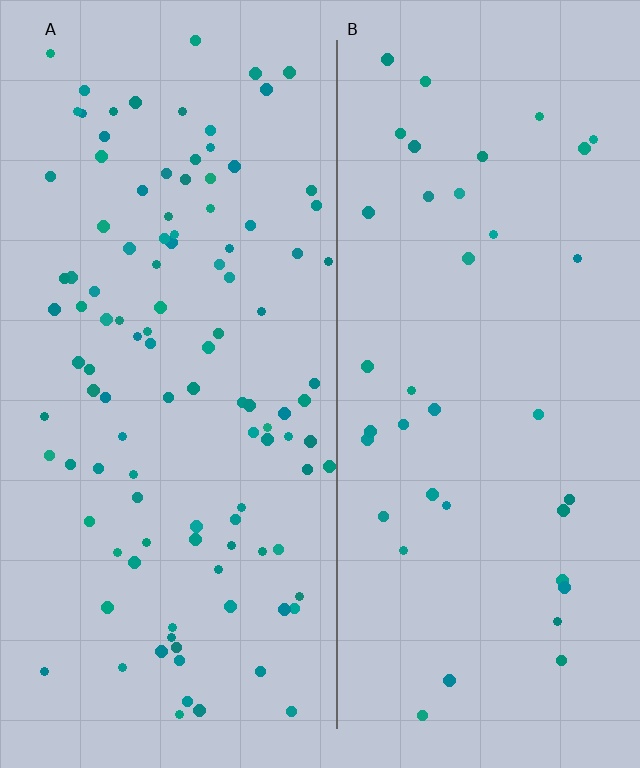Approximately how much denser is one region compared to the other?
Approximately 2.8× — region A over region B.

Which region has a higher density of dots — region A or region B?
A (the left).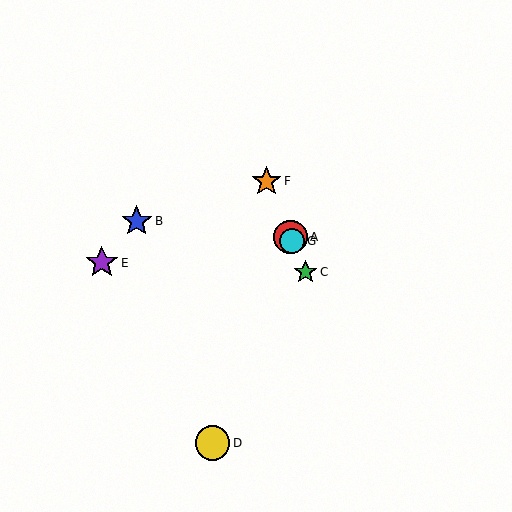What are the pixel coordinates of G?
Object G is at (292, 241).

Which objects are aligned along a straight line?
Objects A, C, F, G are aligned along a straight line.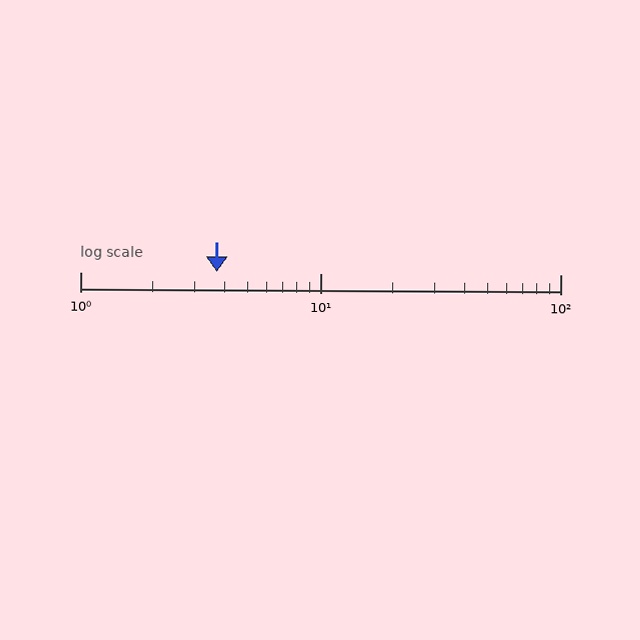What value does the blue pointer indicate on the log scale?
The pointer indicates approximately 3.7.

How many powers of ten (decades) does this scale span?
The scale spans 2 decades, from 1 to 100.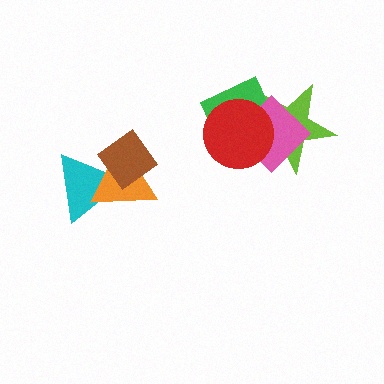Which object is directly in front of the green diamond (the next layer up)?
The pink diamond is directly in front of the green diamond.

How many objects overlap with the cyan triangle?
2 objects overlap with the cyan triangle.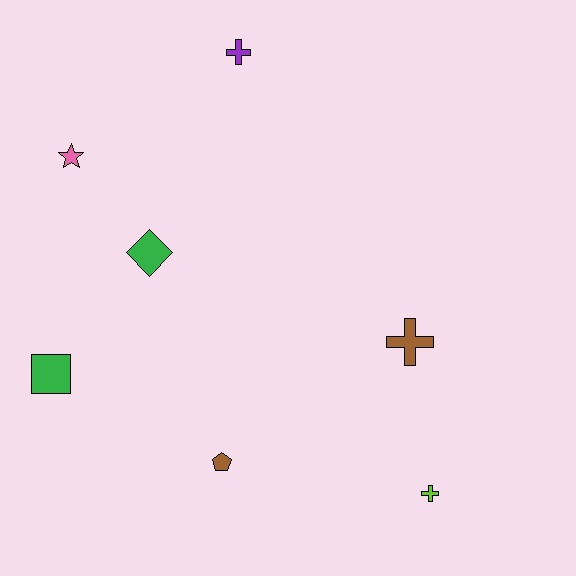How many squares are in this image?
There is 1 square.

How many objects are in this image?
There are 7 objects.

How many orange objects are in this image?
There are no orange objects.